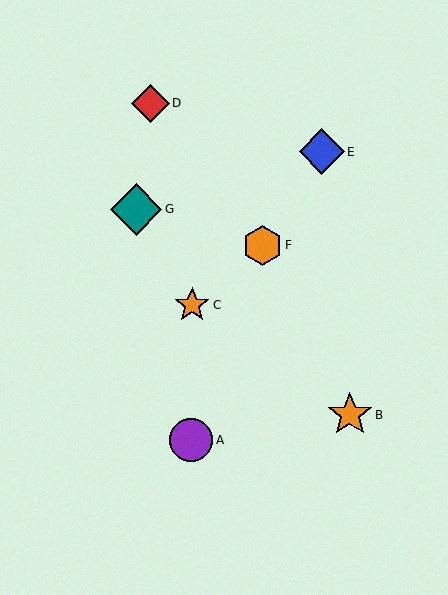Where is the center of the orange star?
The center of the orange star is at (350, 415).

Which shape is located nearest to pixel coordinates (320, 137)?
The blue diamond (labeled E) at (322, 152) is nearest to that location.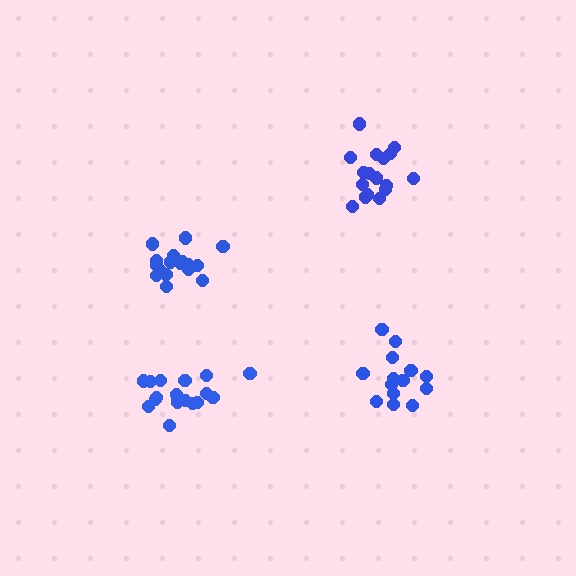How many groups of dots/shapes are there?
There are 4 groups.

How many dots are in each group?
Group 1: 18 dots, Group 2: 14 dots, Group 3: 17 dots, Group 4: 18 dots (67 total).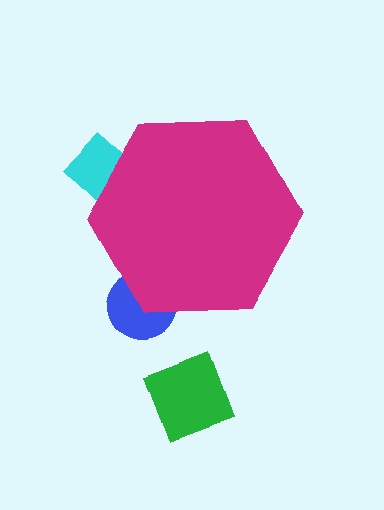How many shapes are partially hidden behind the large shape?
2 shapes are partially hidden.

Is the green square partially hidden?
No, the green square is fully visible.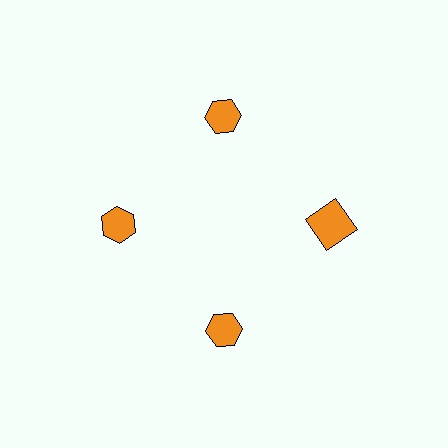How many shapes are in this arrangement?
There are 4 shapes arranged in a ring pattern.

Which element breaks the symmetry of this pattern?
The orange square at roughly the 3 o'clock position breaks the symmetry. All other shapes are orange hexagons.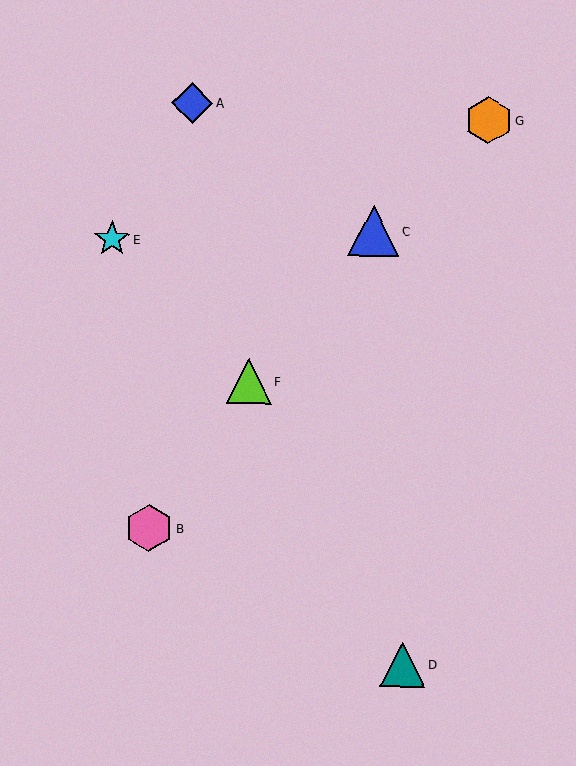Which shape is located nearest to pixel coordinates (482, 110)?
The orange hexagon (labeled G) at (489, 120) is nearest to that location.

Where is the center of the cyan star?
The center of the cyan star is at (112, 239).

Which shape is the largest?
The blue triangle (labeled C) is the largest.